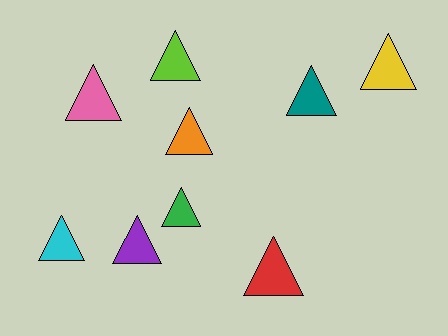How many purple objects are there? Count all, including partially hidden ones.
There is 1 purple object.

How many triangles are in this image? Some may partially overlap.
There are 9 triangles.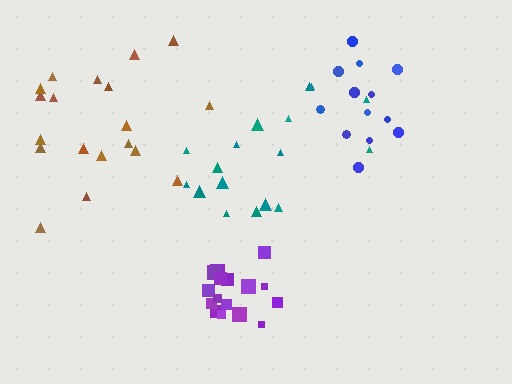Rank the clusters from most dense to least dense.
purple, blue, teal, brown.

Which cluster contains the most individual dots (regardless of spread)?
Brown (19).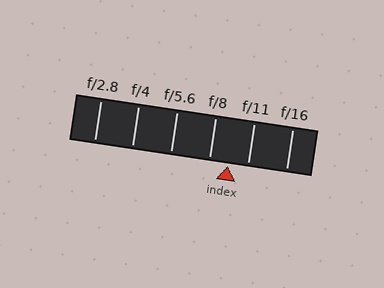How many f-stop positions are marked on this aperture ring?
There are 6 f-stop positions marked.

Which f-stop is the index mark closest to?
The index mark is closest to f/11.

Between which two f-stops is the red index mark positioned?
The index mark is between f/8 and f/11.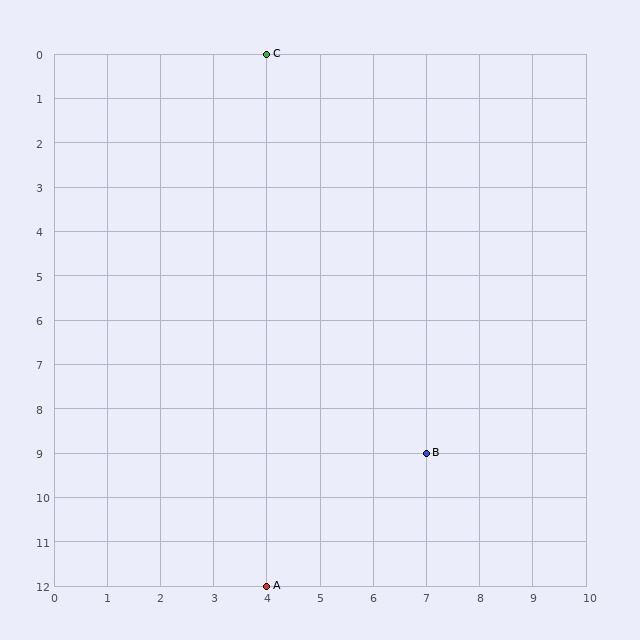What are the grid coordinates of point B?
Point B is at grid coordinates (7, 9).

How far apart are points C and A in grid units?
Points C and A are 12 rows apart.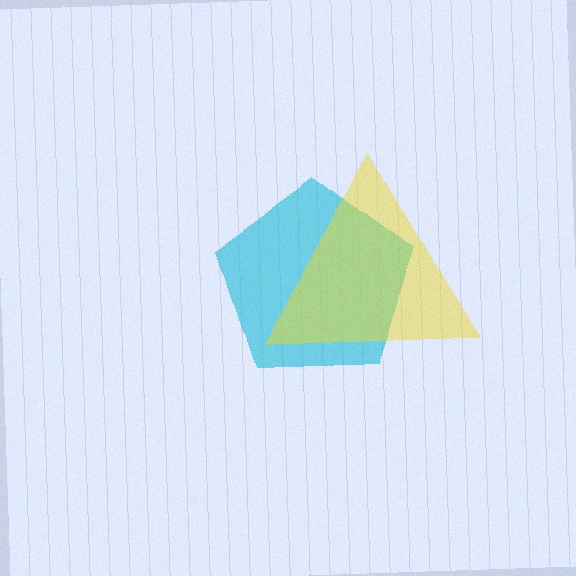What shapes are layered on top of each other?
The layered shapes are: a cyan pentagon, a yellow triangle.